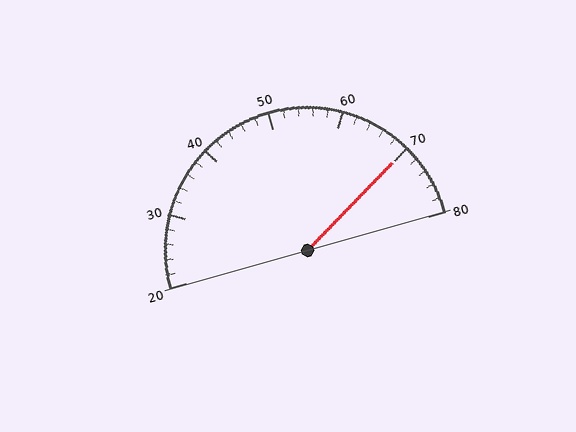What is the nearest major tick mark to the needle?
The nearest major tick mark is 70.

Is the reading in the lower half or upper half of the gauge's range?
The reading is in the upper half of the range (20 to 80).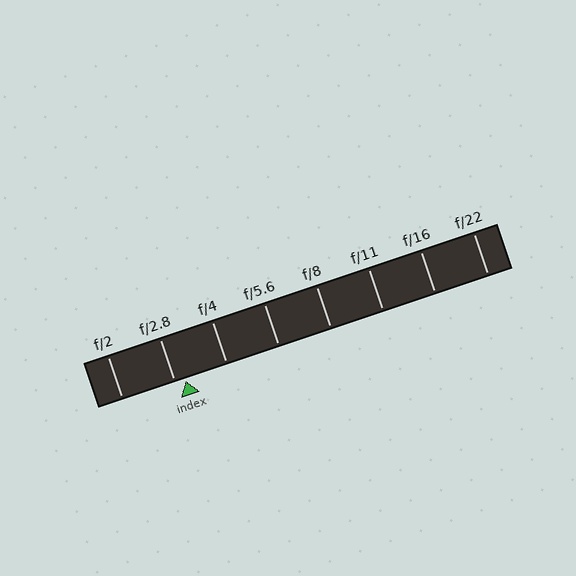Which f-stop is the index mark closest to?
The index mark is closest to f/2.8.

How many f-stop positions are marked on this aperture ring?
There are 8 f-stop positions marked.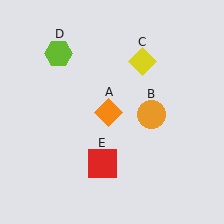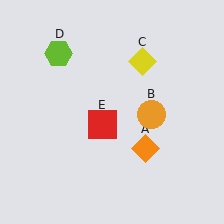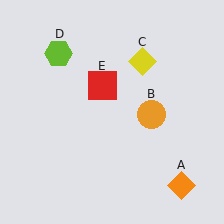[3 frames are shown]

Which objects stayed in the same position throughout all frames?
Orange circle (object B) and yellow diamond (object C) and lime hexagon (object D) remained stationary.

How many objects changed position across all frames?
2 objects changed position: orange diamond (object A), red square (object E).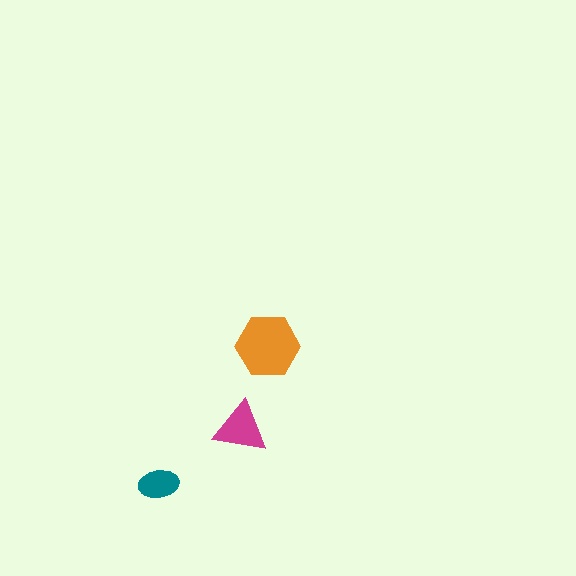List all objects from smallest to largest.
The teal ellipse, the magenta triangle, the orange hexagon.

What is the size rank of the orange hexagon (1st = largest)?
1st.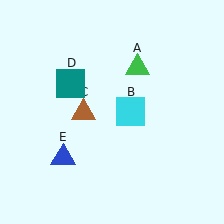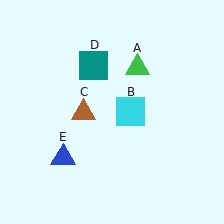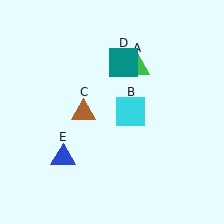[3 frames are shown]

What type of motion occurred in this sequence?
The teal square (object D) rotated clockwise around the center of the scene.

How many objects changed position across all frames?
1 object changed position: teal square (object D).